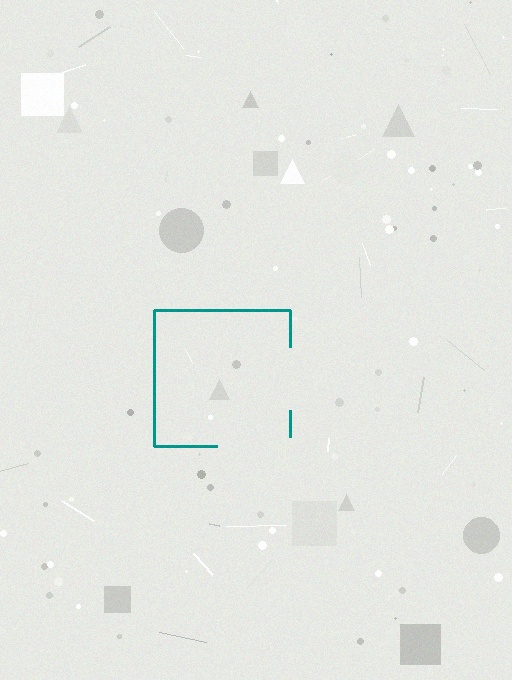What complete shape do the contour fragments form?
The contour fragments form a square.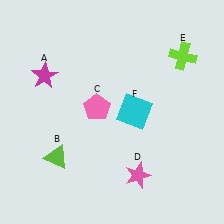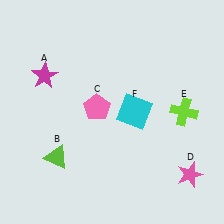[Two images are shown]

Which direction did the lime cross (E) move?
The lime cross (E) moved down.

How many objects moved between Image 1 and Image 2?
2 objects moved between the two images.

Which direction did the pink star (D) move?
The pink star (D) moved right.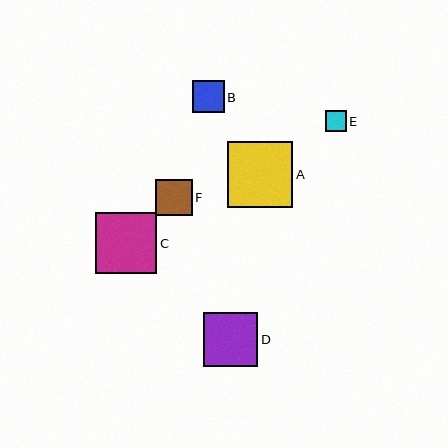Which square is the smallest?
Square E is the smallest with a size of approximately 21 pixels.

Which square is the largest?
Square A is the largest with a size of approximately 66 pixels.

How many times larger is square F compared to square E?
Square F is approximately 1.7 times the size of square E.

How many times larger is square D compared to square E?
Square D is approximately 2.6 times the size of square E.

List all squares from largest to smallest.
From largest to smallest: A, C, D, F, B, E.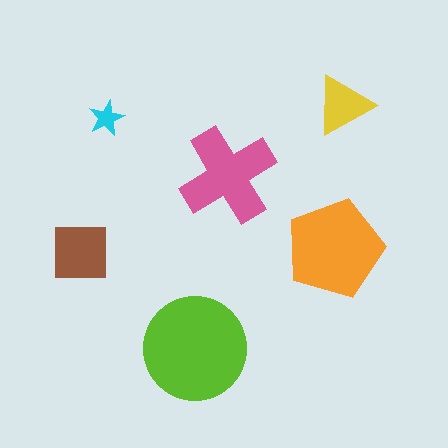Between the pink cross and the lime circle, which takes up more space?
The lime circle.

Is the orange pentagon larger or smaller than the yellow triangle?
Larger.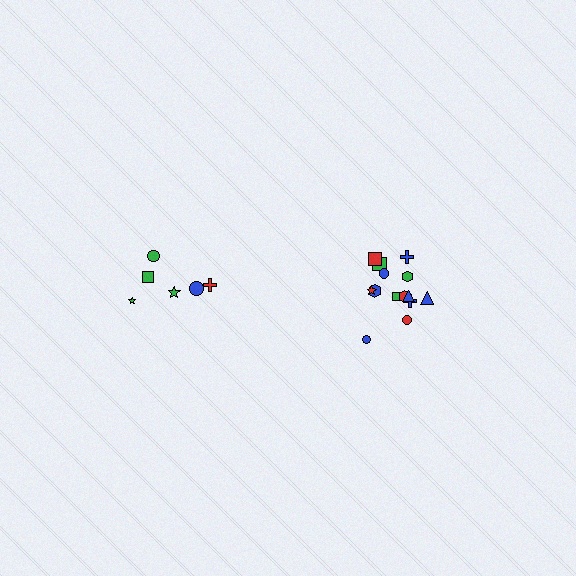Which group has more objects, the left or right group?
The right group.